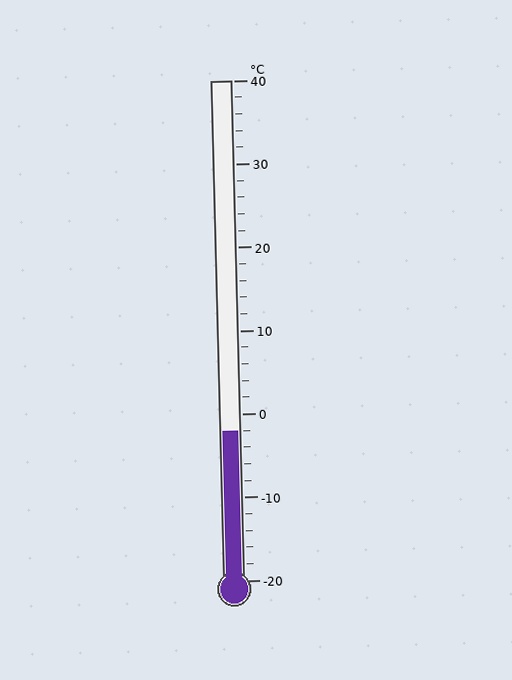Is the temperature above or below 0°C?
The temperature is below 0°C.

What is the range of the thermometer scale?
The thermometer scale ranges from -20°C to 40°C.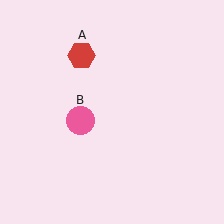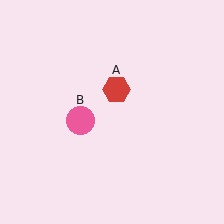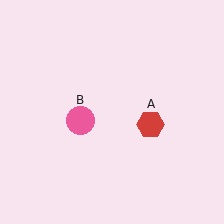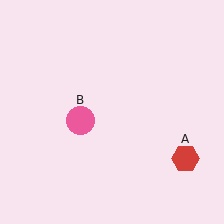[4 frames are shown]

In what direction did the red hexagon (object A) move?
The red hexagon (object A) moved down and to the right.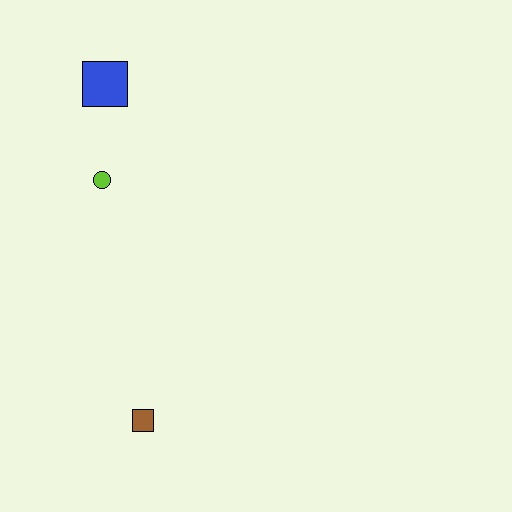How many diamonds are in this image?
There are no diamonds.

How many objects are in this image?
There are 3 objects.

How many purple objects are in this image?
There are no purple objects.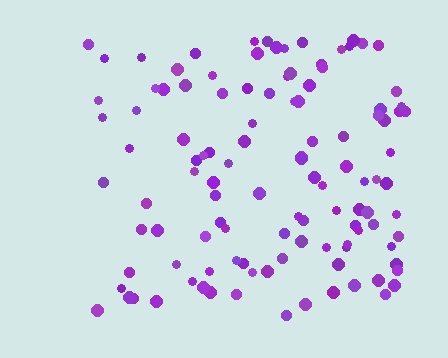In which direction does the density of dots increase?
From left to right, with the right side densest.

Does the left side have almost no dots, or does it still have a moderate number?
Still a moderate number, just noticeably fewer than the right.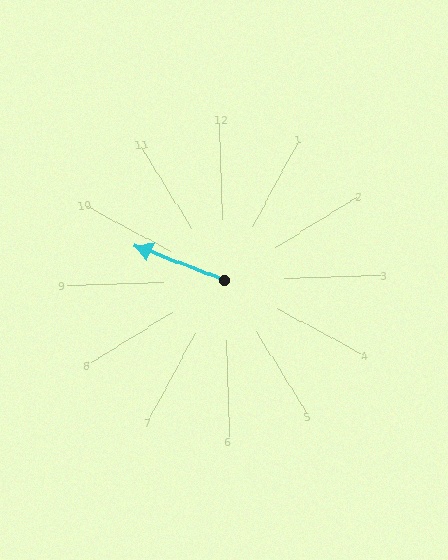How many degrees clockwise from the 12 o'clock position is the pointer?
Approximately 293 degrees.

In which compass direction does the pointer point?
Northwest.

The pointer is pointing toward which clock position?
Roughly 10 o'clock.